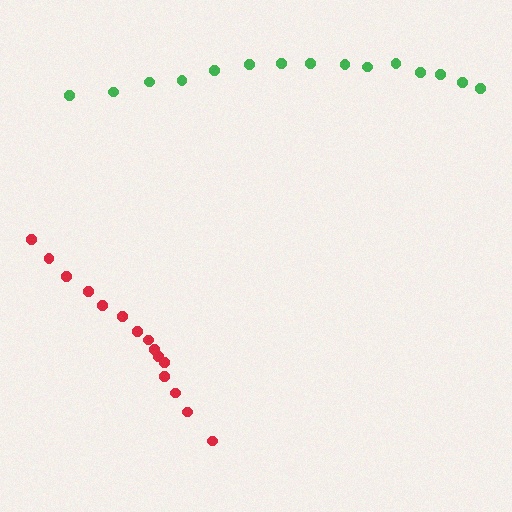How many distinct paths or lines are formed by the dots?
There are 2 distinct paths.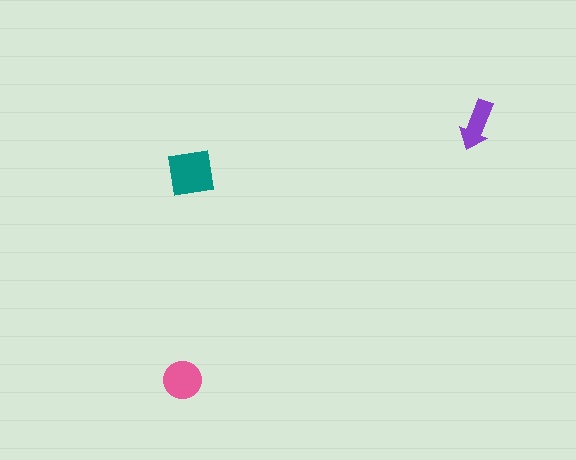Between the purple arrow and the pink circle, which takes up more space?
The pink circle.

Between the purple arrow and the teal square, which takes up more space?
The teal square.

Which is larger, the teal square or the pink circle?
The teal square.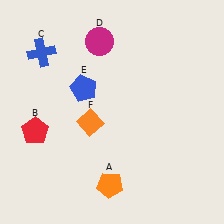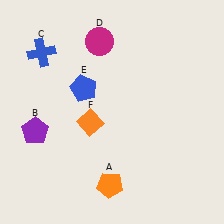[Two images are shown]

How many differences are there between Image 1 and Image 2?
There is 1 difference between the two images.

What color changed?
The pentagon (B) changed from red in Image 1 to purple in Image 2.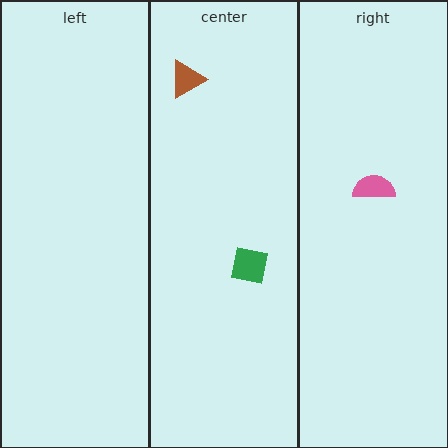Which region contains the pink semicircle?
The right region.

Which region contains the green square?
The center region.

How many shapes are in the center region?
2.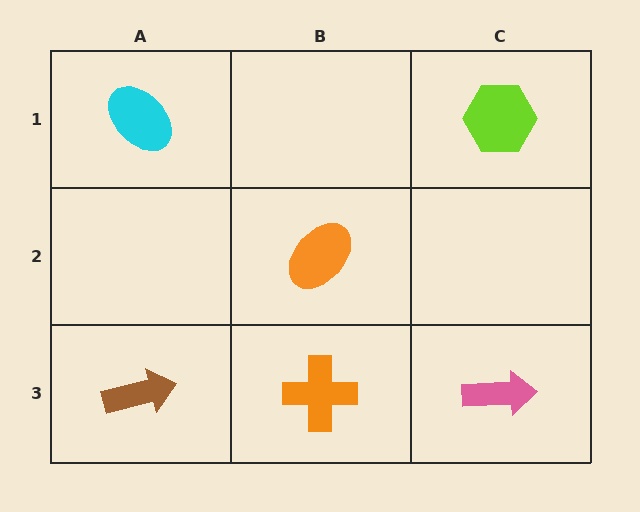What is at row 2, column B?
An orange ellipse.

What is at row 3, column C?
A pink arrow.